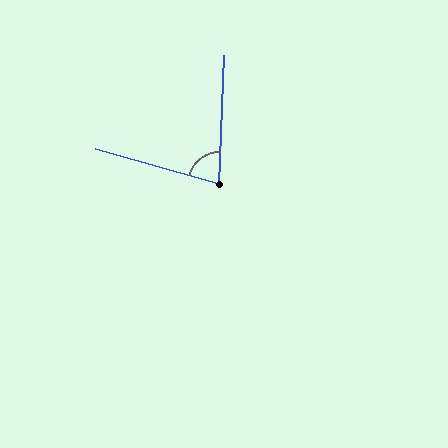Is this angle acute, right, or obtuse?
It is acute.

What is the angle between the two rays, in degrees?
Approximately 76 degrees.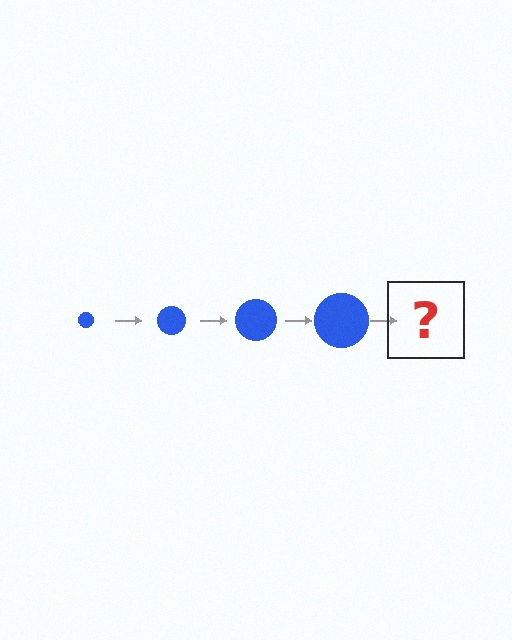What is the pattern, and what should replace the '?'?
The pattern is that the circle gets progressively larger each step. The '?' should be a blue circle, larger than the previous one.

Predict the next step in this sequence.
The next step is a blue circle, larger than the previous one.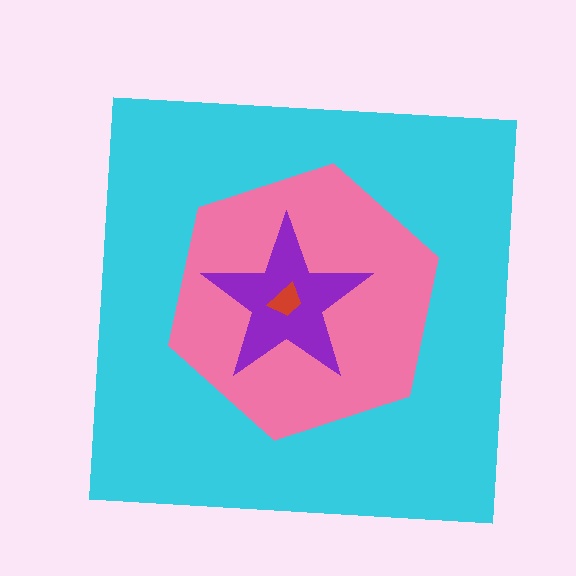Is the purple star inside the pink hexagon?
Yes.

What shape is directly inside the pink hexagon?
The purple star.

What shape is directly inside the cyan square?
The pink hexagon.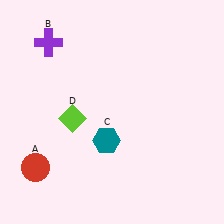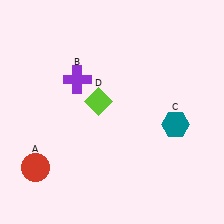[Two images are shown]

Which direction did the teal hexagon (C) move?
The teal hexagon (C) moved right.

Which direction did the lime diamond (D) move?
The lime diamond (D) moved right.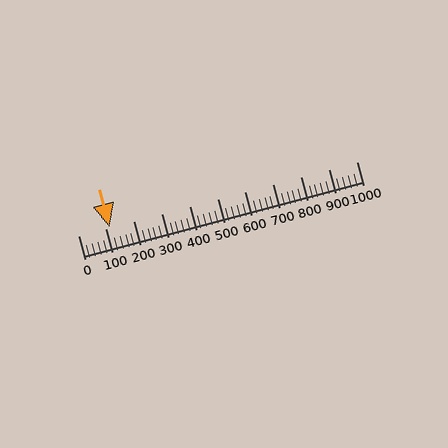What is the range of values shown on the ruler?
The ruler shows values from 0 to 1000.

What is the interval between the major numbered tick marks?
The major tick marks are spaced 100 units apart.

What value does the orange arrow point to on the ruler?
The orange arrow points to approximately 111.